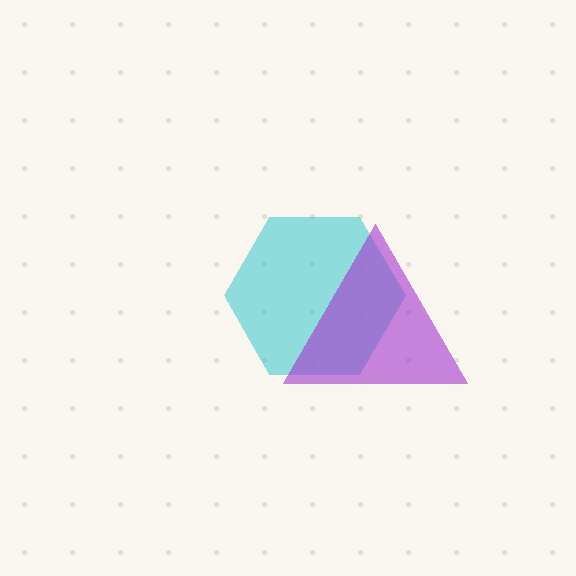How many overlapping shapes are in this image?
There are 2 overlapping shapes in the image.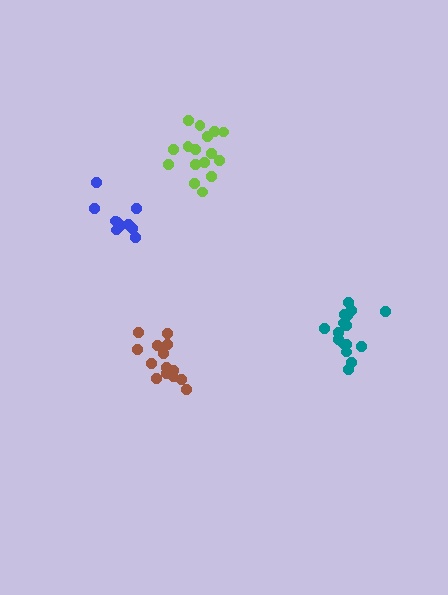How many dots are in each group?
Group 1: 15 dots, Group 2: 10 dots, Group 3: 16 dots, Group 4: 16 dots (57 total).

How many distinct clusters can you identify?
There are 4 distinct clusters.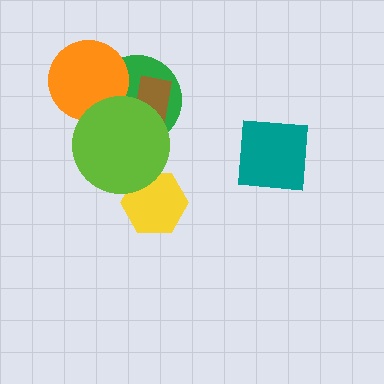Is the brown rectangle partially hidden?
Yes, it is partially covered by another shape.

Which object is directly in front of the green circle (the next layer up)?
The brown rectangle is directly in front of the green circle.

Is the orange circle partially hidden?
Yes, it is partially covered by another shape.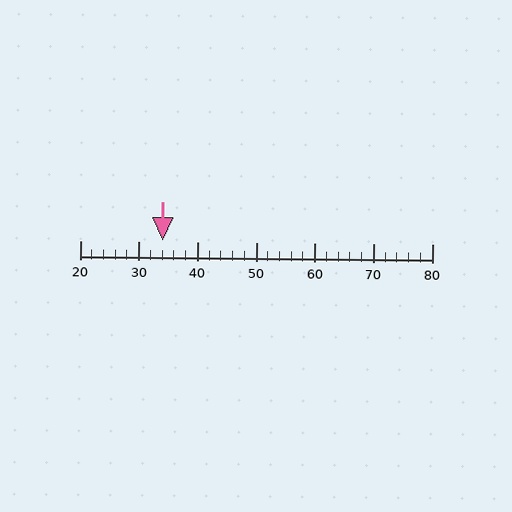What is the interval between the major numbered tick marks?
The major tick marks are spaced 10 units apart.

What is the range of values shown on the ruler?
The ruler shows values from 20 to 80.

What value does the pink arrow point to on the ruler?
The pink arrow points to approximately 34.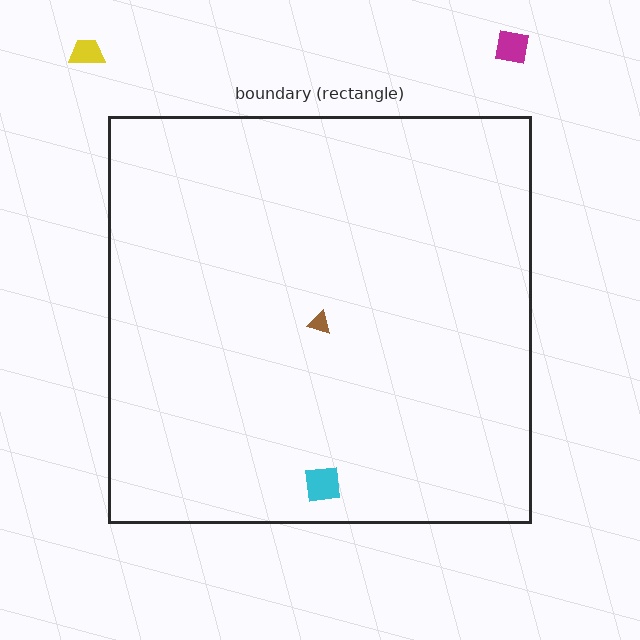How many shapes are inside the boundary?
2 inside, 2 outside.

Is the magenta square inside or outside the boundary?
Outside.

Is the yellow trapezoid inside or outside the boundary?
Outside.